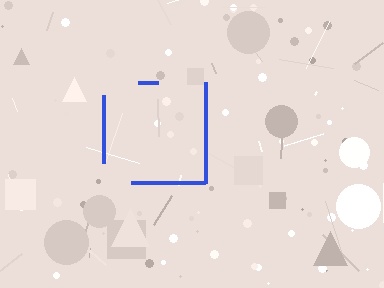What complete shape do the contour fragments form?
The contour fragments form a square.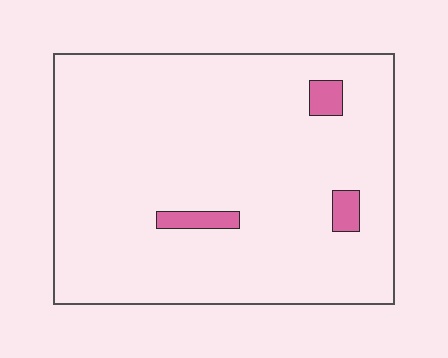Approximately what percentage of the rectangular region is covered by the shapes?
Approximately 5%.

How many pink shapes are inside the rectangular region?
3.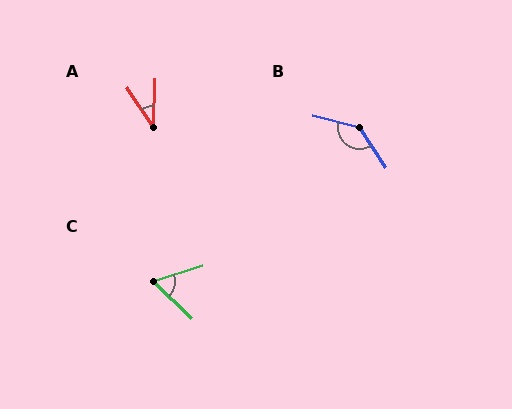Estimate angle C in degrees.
Approximately 62 degrees.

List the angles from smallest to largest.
A (35°), C (62°), B (138°).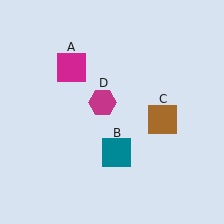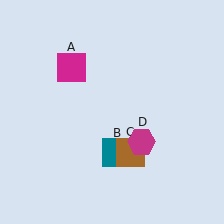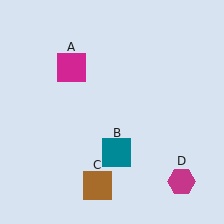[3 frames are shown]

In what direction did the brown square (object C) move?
The brown square (object C) moved down and to the left.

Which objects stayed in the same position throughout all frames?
Magenta square (object A) and teal square (object B) remained stationary.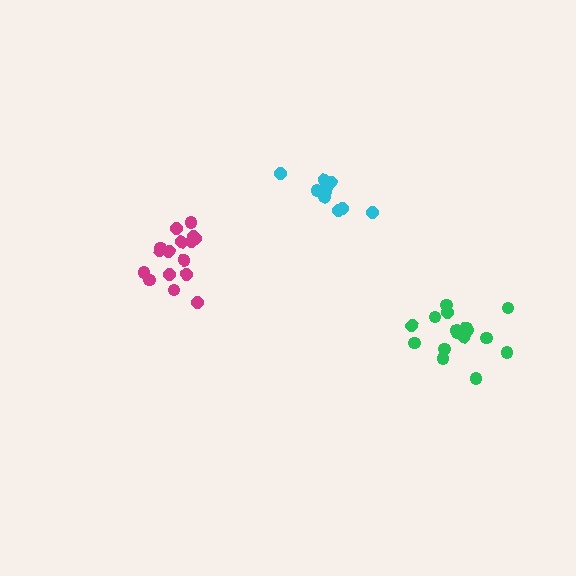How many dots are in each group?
Group 1: 17 dots, Group 2: 16 dots, Group 3: 13 dots (46 total).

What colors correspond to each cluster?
The clusters are colored: green, magenta, cyan.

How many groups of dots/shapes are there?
There are 3 groups.